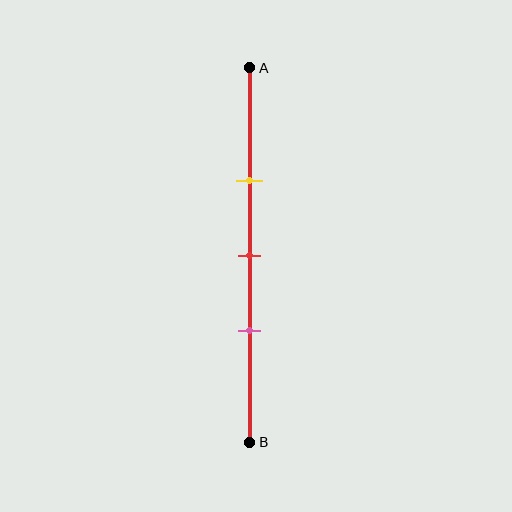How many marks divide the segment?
There are 3 marks dividing the segment.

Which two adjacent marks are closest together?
The red and pink marks are the closest adjacent pair.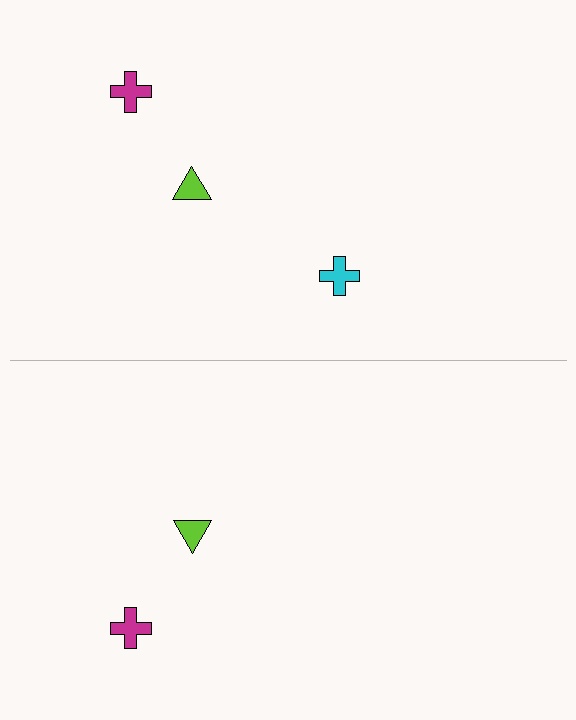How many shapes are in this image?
There are 5 shapes in this image.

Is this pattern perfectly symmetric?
No, the pattern is not perfectly symmetric. A cyan cross is missing from the bottom side.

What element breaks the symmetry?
A cyan cross is missing from the bottom side.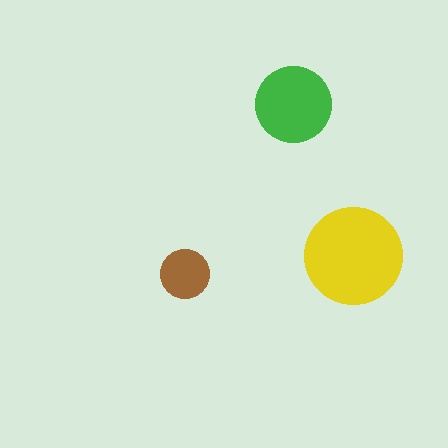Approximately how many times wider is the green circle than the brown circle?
About 1.5 times wider.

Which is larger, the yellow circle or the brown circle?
The yellow one.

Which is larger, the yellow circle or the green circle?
The yellow one.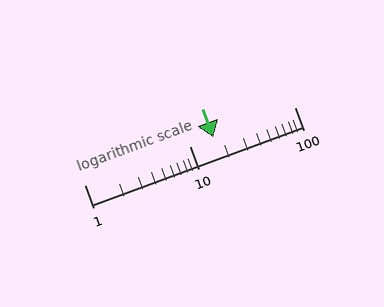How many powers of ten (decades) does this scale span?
The scale spans 2 decades, from 1 to 100.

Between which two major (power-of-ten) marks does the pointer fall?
The pointer is between 10 and 100.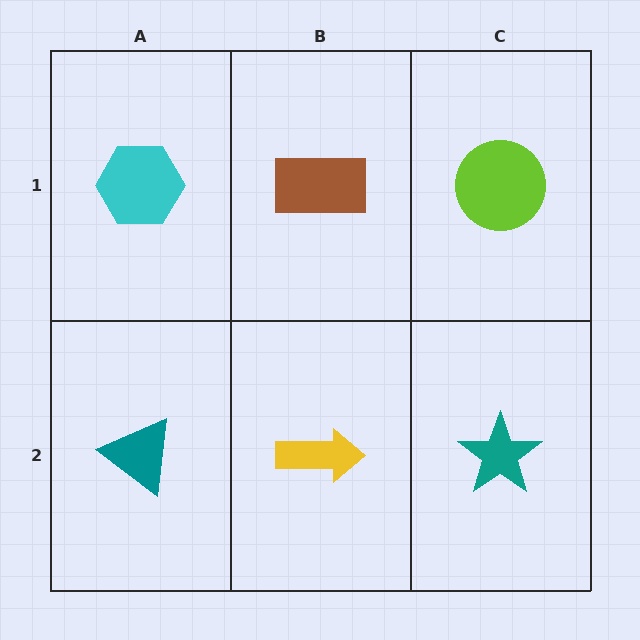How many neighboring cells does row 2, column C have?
2.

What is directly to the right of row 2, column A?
A yellow arrow.